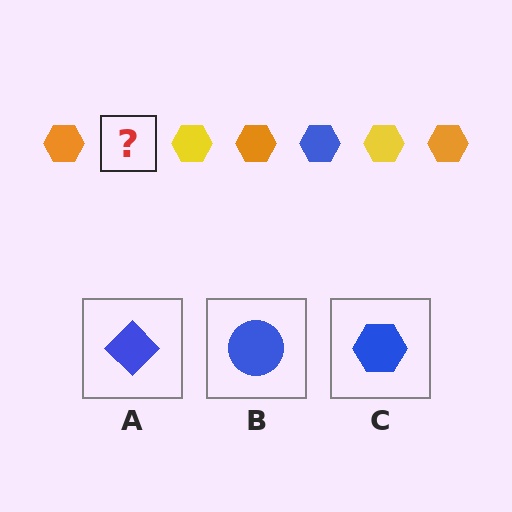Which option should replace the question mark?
Option C.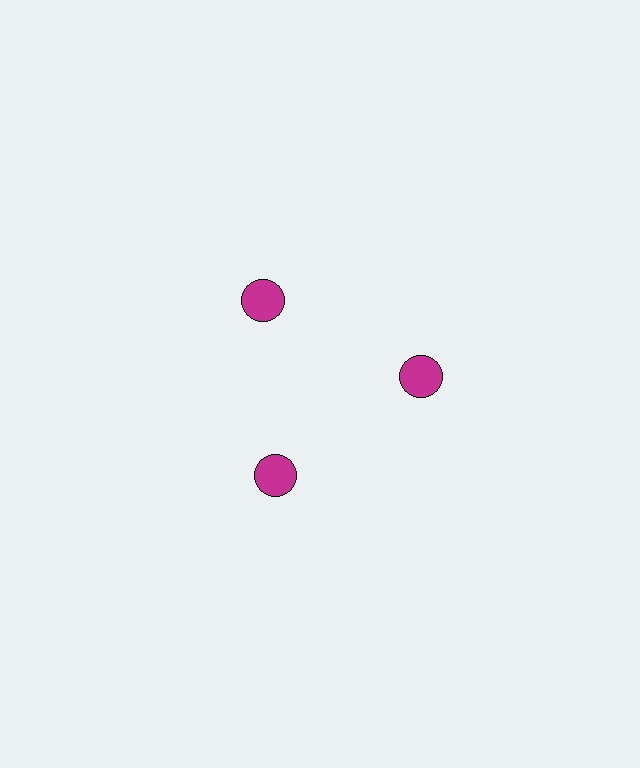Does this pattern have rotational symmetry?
Yes, this pattern has 3-fold rotational symmetry. It looks the same after rotating 120 degrees around the center.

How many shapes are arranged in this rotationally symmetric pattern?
There are 3 shapes, arranged in 3 groups of 1.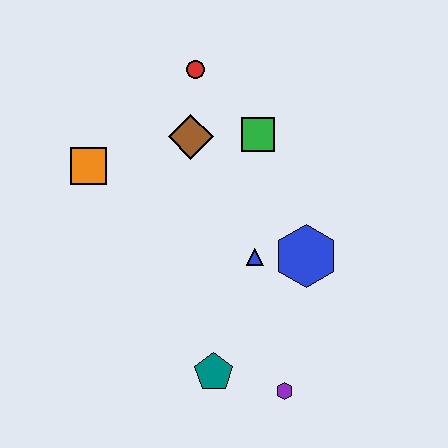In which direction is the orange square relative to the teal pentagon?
The orange square is above the teal pentagon.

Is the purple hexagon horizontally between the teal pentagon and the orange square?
No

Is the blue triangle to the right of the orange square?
Yes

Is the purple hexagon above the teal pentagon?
No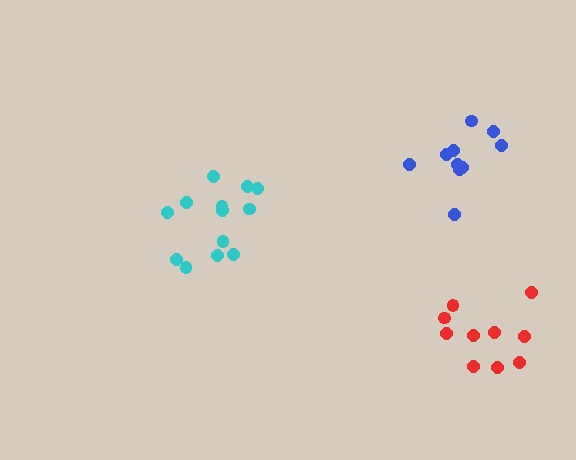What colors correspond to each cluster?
The clusters are colored: cyan, blue, red.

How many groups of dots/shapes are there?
There are 3 groups.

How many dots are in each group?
Group 1: 13 dots, Group 2: 10 dots, Group 3: 10 dots (33 total).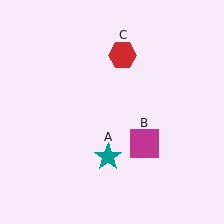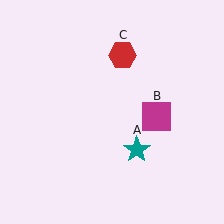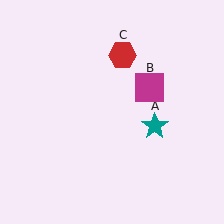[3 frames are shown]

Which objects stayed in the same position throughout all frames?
Red hexagon (object C) remained stationary.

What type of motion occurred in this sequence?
The teal star (object A), magenta square (object B) rotated counterclockwise around the center of the scene.